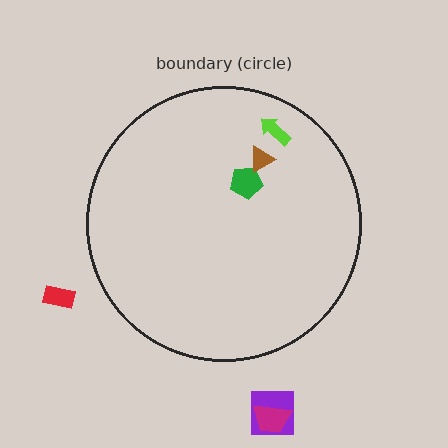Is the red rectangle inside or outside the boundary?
Outside.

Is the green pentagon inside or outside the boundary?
Inside.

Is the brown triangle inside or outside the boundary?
Inside.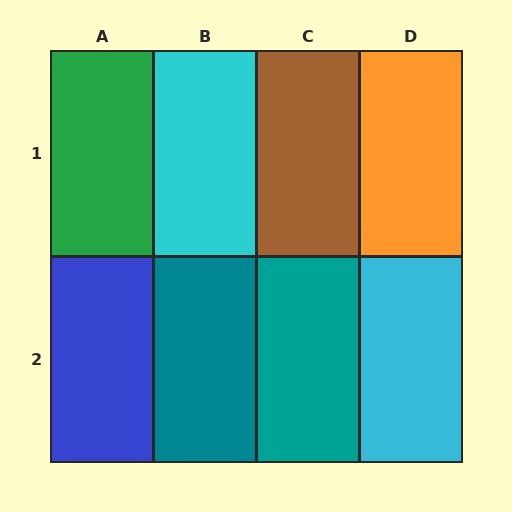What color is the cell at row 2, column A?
Blue.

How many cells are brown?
1 cell is brown.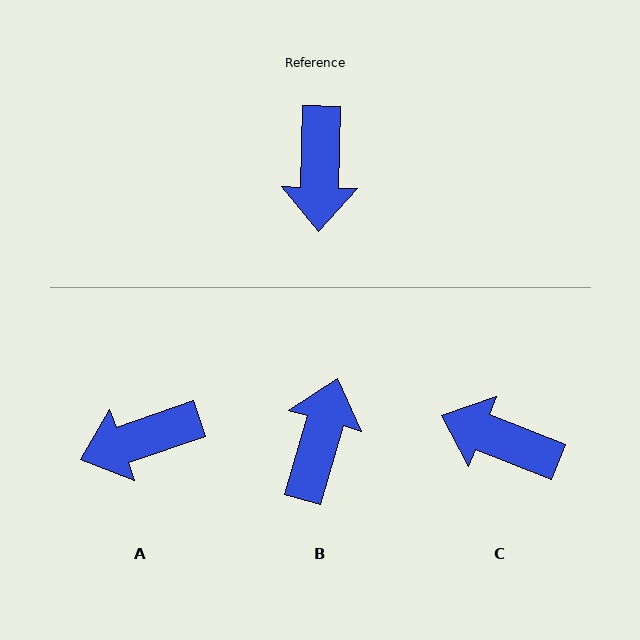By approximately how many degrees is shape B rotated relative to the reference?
Approximately 166 degrees counter-clockwise.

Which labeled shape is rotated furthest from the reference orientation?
B, about 166 degrees away.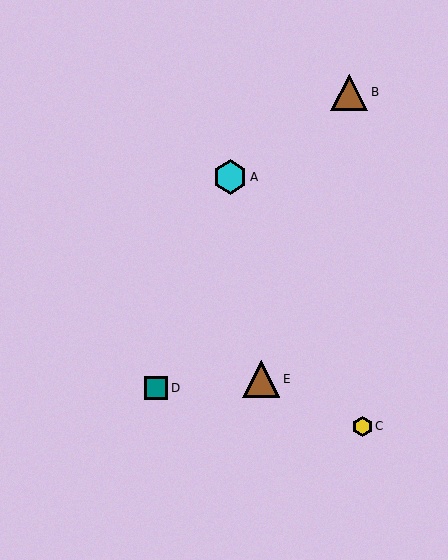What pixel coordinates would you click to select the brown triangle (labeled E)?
Click at (261, 379) to select the brown triangle E.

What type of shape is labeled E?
Shape E is a brown triangle.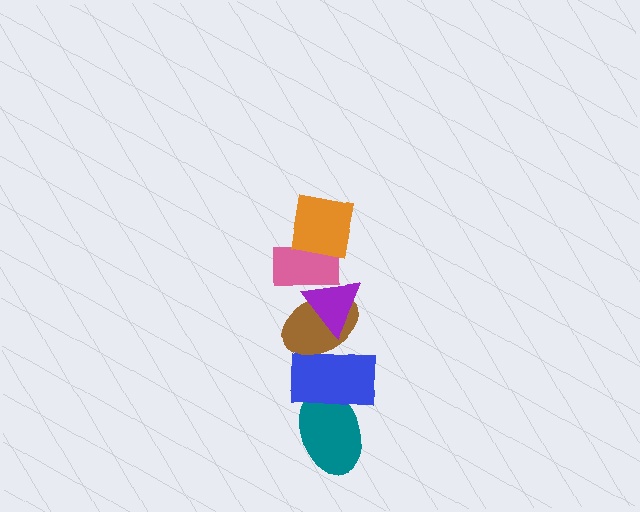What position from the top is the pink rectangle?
The pink rectangle is 2nd from the top.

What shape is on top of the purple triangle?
The pink rectangle is on top of the purple triangle.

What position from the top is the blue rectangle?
The blue rectangle is 5th from the top.